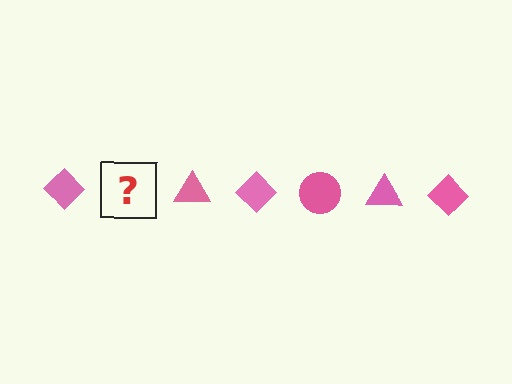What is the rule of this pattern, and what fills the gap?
The rule is that the pattern cycles through diamond, circle, triangle shapes in pink. The gap should be filled with a pink circle.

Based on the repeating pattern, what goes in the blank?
The blank should be a pink circle.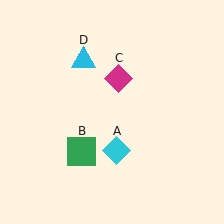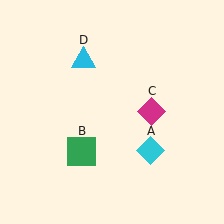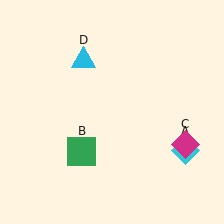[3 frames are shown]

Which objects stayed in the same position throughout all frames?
Green square (object B) and cyan triangle (object D) remained stationary.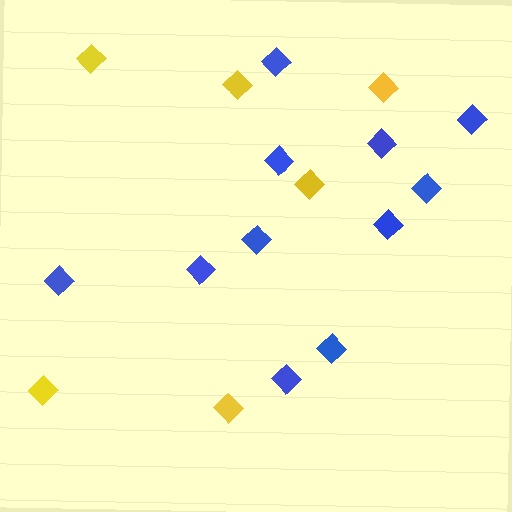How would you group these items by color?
There are 2 groups: one group of yellow diamonds (6) and one group of blue diamonds (11).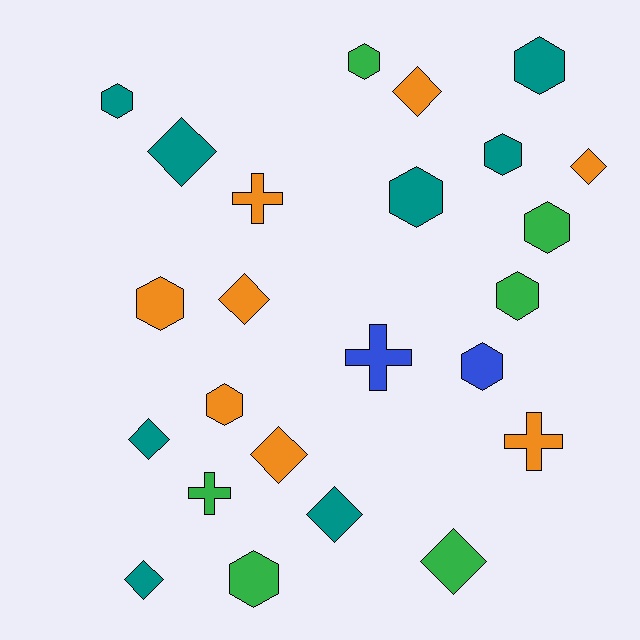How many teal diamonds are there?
There are 4 teal diamonds.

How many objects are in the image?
There are 24 objects.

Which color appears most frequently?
Orange, with 8 objects.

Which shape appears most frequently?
Hexagon, with 11 objects.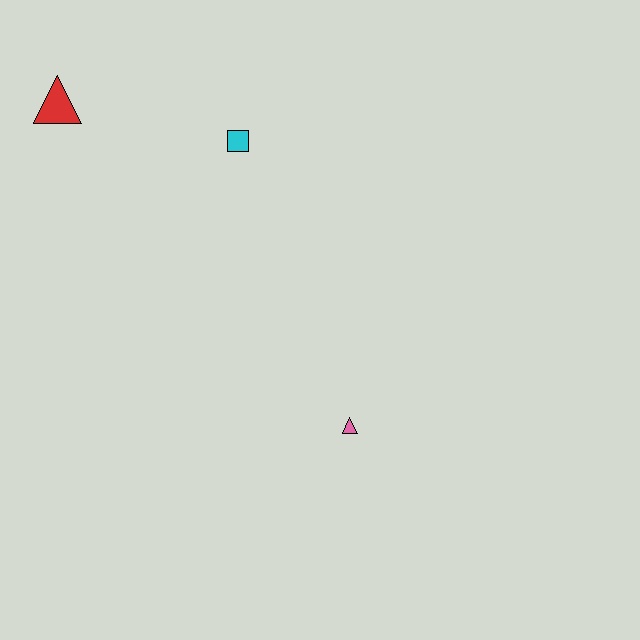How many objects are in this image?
There are 3 objects.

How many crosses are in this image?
There are no crosses.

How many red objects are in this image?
There is 1 red object.